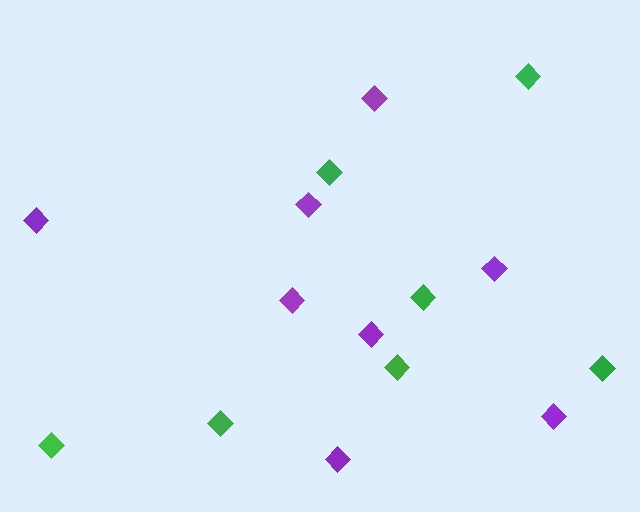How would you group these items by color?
There are 2 groups: one group of purple diamonds (8) and one group of green diamonds (7).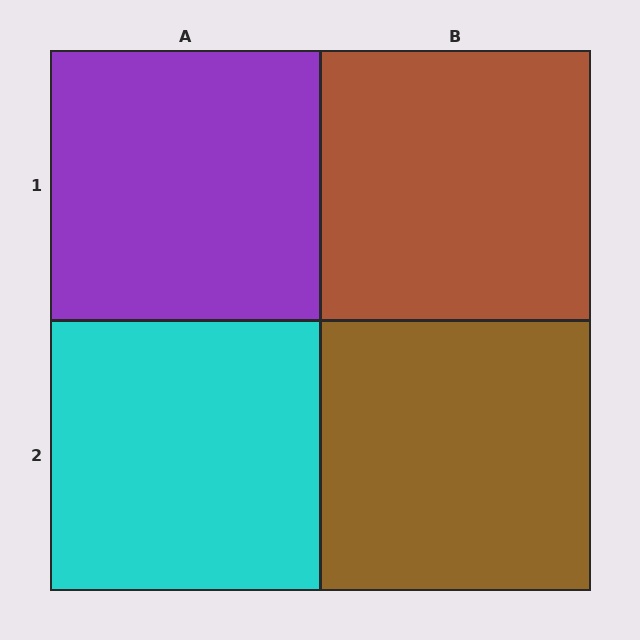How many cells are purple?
1 cell is purple.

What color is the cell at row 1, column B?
Brown.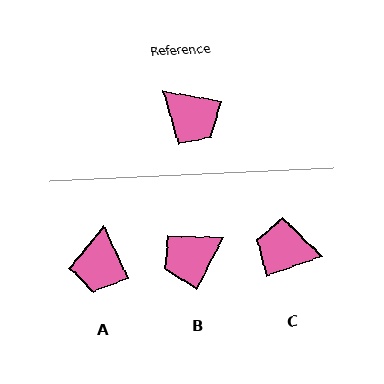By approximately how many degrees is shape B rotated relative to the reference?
Approximately 107 degrees clockwise.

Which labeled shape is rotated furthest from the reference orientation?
C, about 150 degrees away.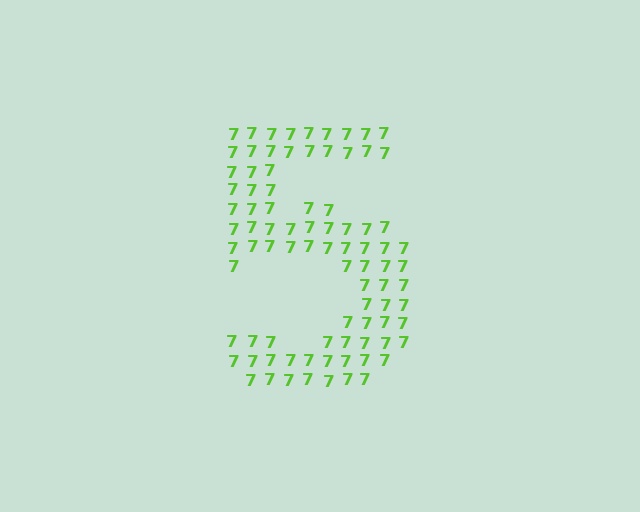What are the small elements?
The small elements are digit 7's.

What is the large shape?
The large shape is the digit 5.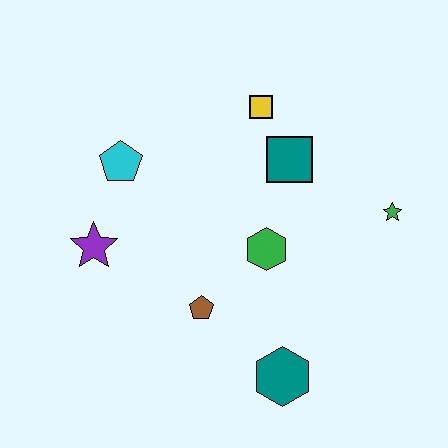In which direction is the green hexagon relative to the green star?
The green hexagon is to the left of the green star.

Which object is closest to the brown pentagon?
The green hexagon is closest to the brown pentagon.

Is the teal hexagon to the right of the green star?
No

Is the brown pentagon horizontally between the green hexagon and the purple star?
Yes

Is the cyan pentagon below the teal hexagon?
No